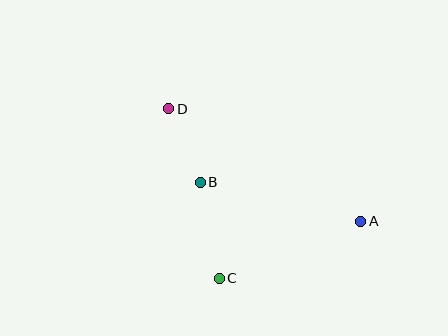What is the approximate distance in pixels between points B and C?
The distance between B and C is approximately 98 pixels.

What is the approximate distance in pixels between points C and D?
The distance between C and D is approximately 177 pixels.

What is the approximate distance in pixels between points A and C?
The distance between A and C is approximately 153 pixels.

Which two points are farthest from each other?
Points A and D are farthest from each other.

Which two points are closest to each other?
Points B and D are closest to each other.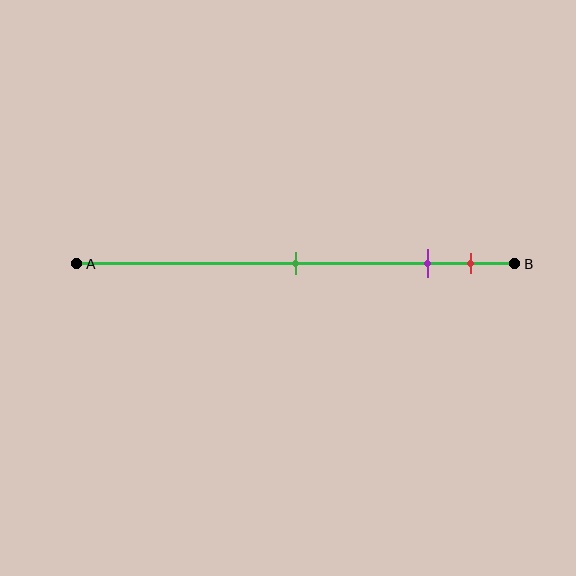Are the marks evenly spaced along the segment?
No, the marks are not evenly spaced.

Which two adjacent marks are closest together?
The purple and red marks are the closest adjacent pair.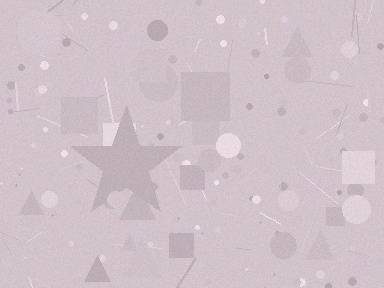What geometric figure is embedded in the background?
A star is embedded in the background.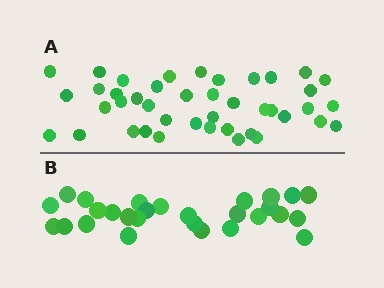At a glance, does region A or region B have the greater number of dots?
Region A (the top region) has more dots.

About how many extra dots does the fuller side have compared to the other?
Region A has approximately 15 more dots than region B.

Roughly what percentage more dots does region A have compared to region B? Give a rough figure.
About 50% more.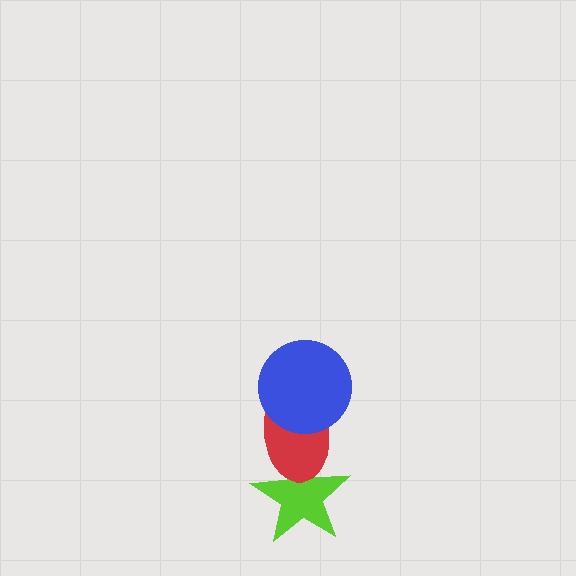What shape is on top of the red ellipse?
The blue circle is on top of the red ellipse.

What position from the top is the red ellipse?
The red ellipse is 2nd from the top.